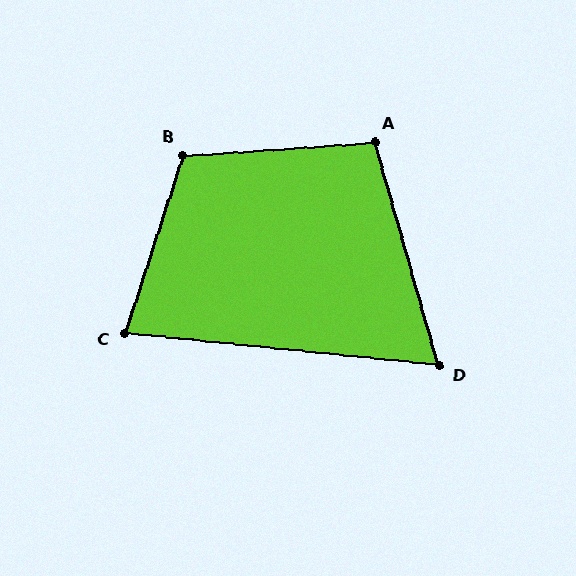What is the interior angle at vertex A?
Approximately 102 degrees (obtuse).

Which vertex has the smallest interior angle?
D, at approximately 68 degrees.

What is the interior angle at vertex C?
Approximately 78 degrees (acute).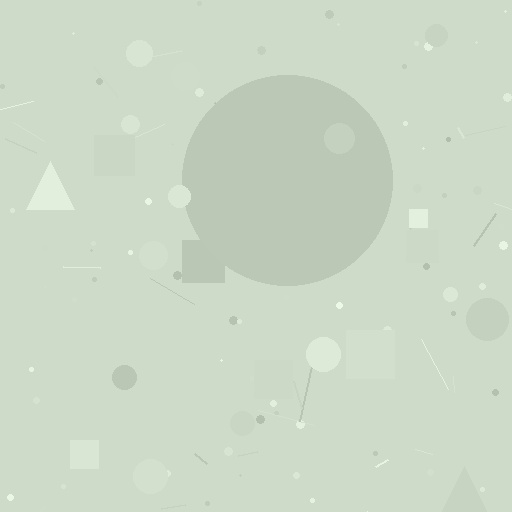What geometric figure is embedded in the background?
A circle is embedded in the background.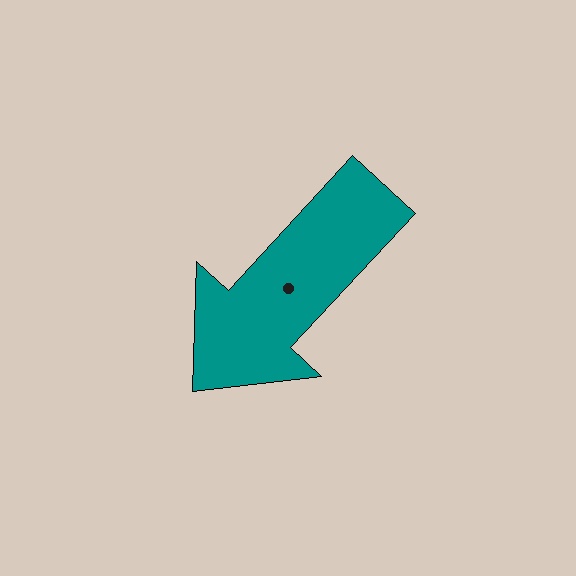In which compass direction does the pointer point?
Southwest.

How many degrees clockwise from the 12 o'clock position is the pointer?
Approximately 223 degrees.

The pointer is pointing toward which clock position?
Roughly 7 o'clock.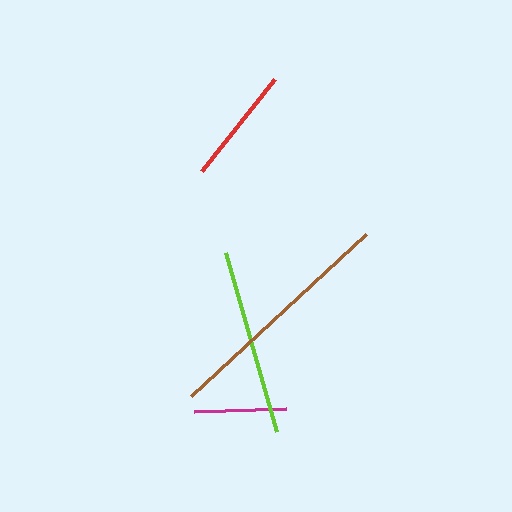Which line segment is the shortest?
The magenta line is the shortest at approximately 92 pixels.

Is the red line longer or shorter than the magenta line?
The red line is longer than the magenta line.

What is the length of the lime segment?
The lime segment is approximately 186 pixels long.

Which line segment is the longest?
The brown line is the longest at approximately 239 pixels.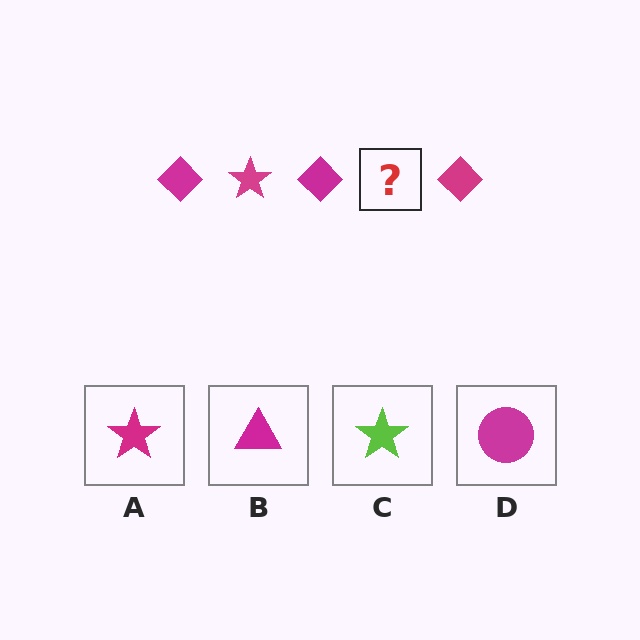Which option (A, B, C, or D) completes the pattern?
A.